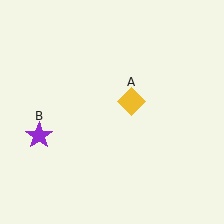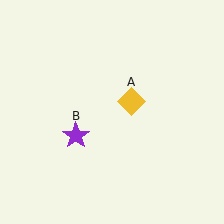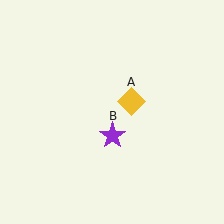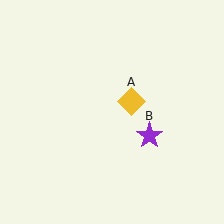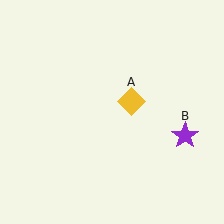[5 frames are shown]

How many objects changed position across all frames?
1 object changed position: purple star (object B).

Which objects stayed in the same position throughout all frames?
Yellow diamond (object A) remained stationary.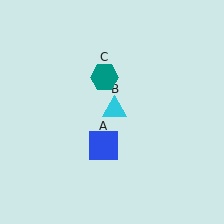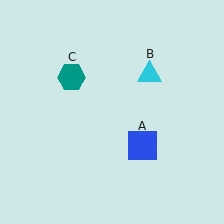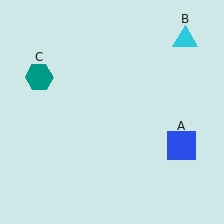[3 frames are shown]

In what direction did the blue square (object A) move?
The blue square (object A) moved right.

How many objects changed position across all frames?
3 objects changed position: blue square (object A), cyan triangle (object B), teal hexagon (object C).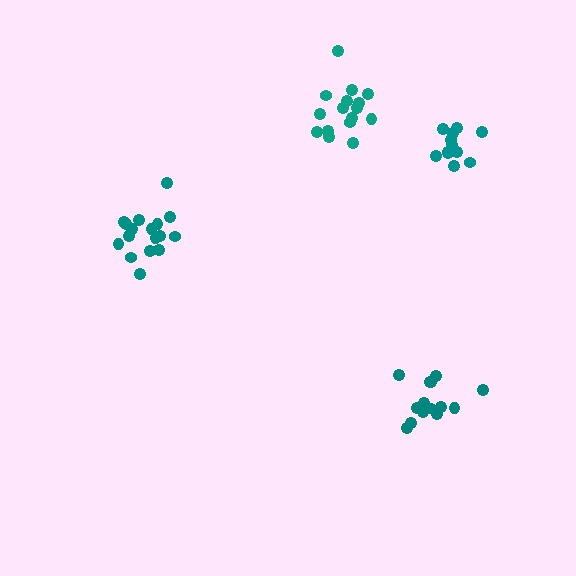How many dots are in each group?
Group 1: 17 dots, Group 2: 16 dots, Group 3: 14 dots, Group 4: 12 dots (59 total).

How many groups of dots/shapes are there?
There are 4 groups.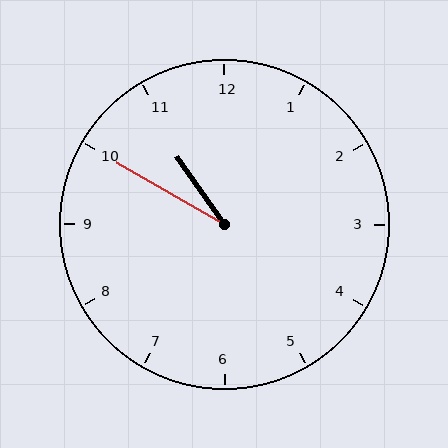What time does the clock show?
10:50.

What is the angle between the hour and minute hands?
Approximately 25 degrees.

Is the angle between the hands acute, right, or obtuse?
It is acute.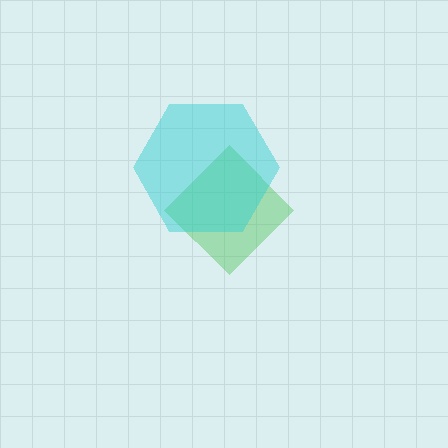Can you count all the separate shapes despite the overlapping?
Yes, there are 2 separate shapes.